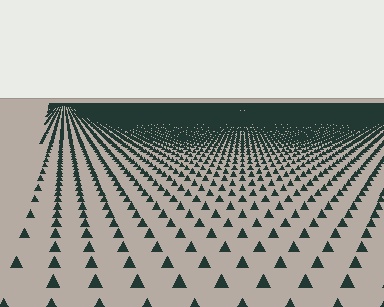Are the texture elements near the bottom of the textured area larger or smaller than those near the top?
Larger. Near the bottom, elements are closer to the viewer and appear at a bigger on-screen size.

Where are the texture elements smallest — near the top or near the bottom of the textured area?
Near the top.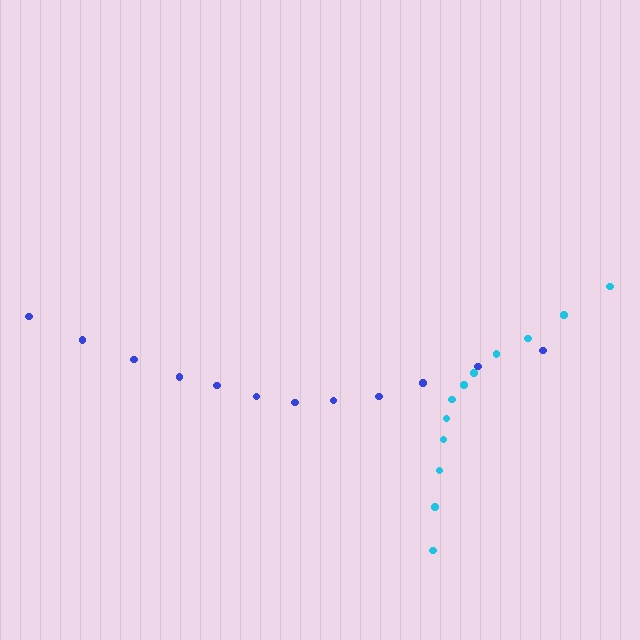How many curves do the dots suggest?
There are 2 distinct paths.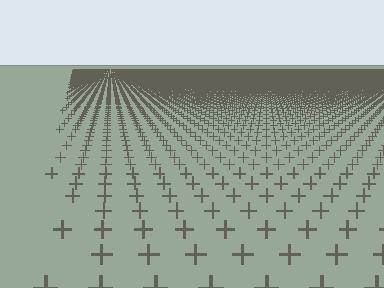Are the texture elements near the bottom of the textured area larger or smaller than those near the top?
Larger. Near the bottom, elements are closer to the viewer and appear at a bigger on-screen size.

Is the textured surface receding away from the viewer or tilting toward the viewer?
The surface is receding away from the viewer. Texture elements get smaller and denser toward the top.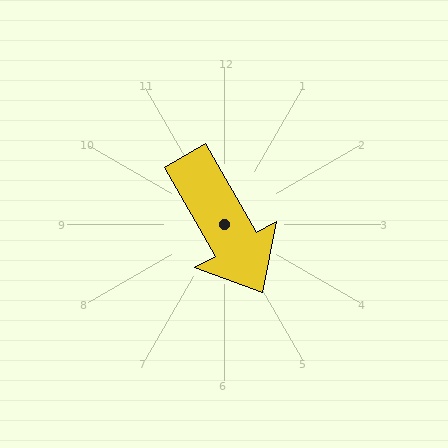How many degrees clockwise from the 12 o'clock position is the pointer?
Approximately 150 degrees.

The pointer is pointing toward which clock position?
Roughly 5 o'clock.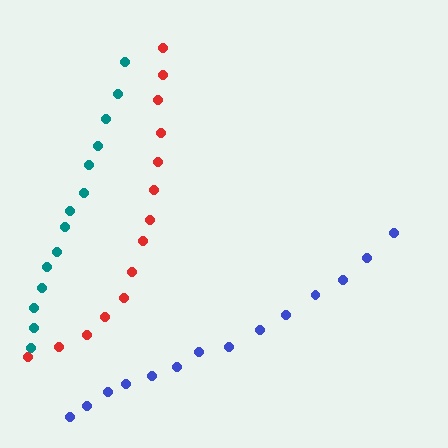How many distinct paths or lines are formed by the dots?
There are 3 distinct paths.